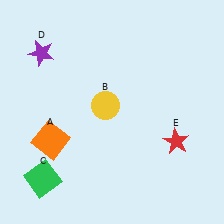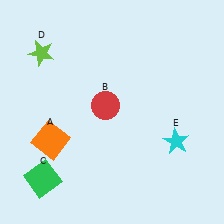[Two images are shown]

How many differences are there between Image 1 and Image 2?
There are 3 differences between the two images.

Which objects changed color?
B changed from yellow to red. D changed from purple to lime. E changed from red to cyan.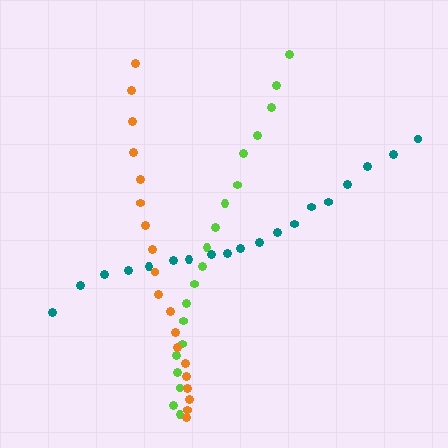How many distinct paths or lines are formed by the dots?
There are 3 distinct paths.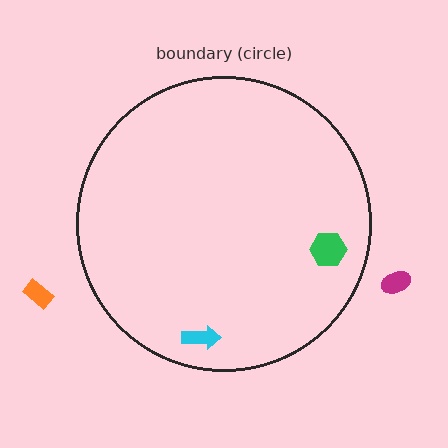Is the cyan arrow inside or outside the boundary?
Inside.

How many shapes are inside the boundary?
2 inside, 2 outside.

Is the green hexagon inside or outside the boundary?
Inside.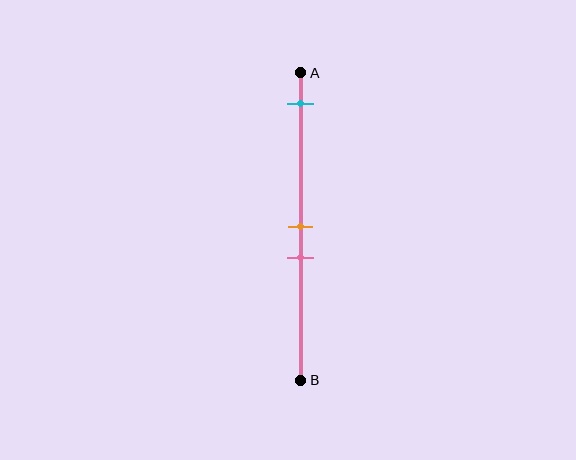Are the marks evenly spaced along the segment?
No, the marks are not evenly spaced.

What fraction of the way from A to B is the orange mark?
The orange mark is approximately 50% (0.5) of the way from A to B.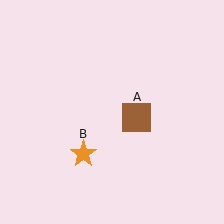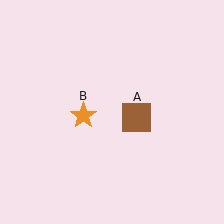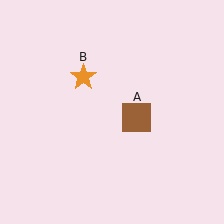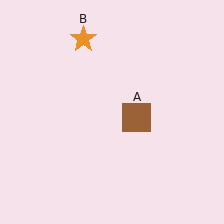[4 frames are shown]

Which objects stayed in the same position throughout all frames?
Brown square (object A) remained stationary.